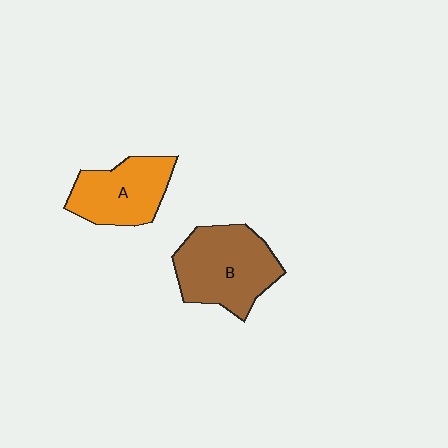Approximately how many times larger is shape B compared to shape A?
Approximately 1.3 times.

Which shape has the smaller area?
Shape A (orange).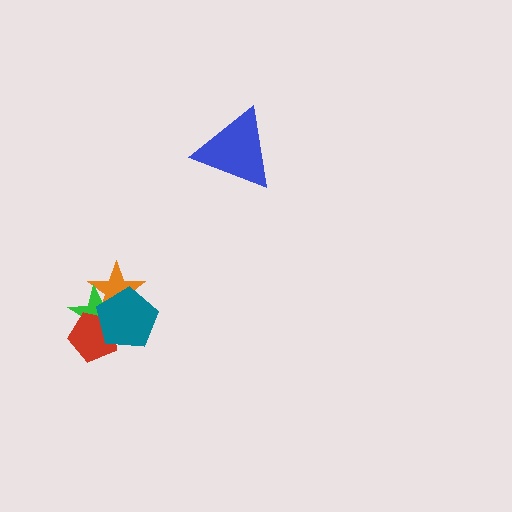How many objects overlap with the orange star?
2 objects overlap with the orange star.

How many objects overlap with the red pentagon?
2 objects overlap with the red pentagon.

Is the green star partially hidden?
Yes, it is partially covered by another shape.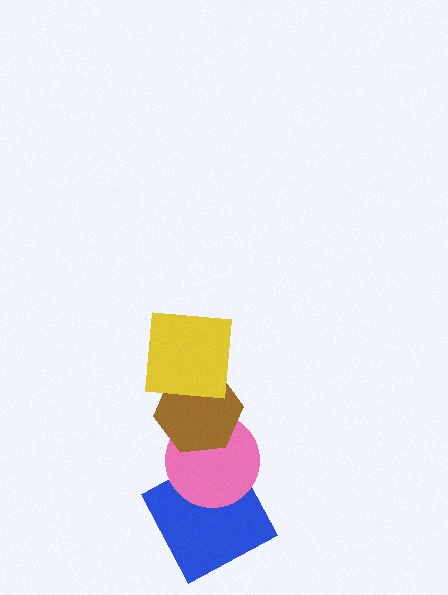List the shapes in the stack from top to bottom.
From top to bottom: the yellow square, the brown hexagon, the pink circle, the blue square.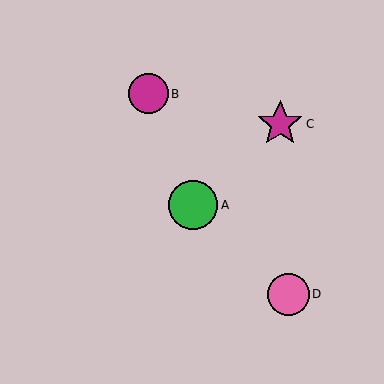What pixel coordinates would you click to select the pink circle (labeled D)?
Click at (289, 294) to select the pink circle D.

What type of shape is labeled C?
Shape C is a magenta star.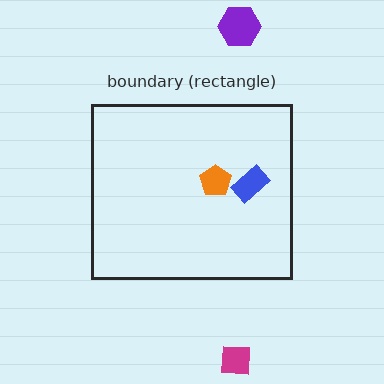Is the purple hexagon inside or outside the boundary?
Outside.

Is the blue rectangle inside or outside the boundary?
Inside.